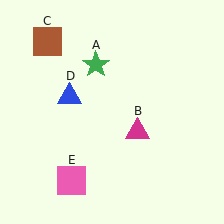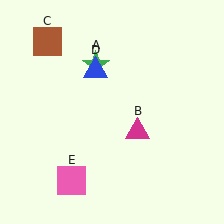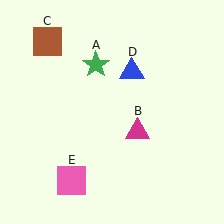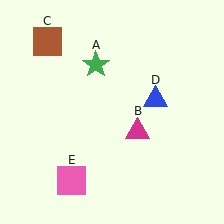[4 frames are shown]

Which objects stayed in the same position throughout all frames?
Green star (object A) and magenta triangle (object B) and brown square (object C) and pink square (object E) remained stationary.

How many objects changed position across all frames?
1 object changed position: blue triangle (object D).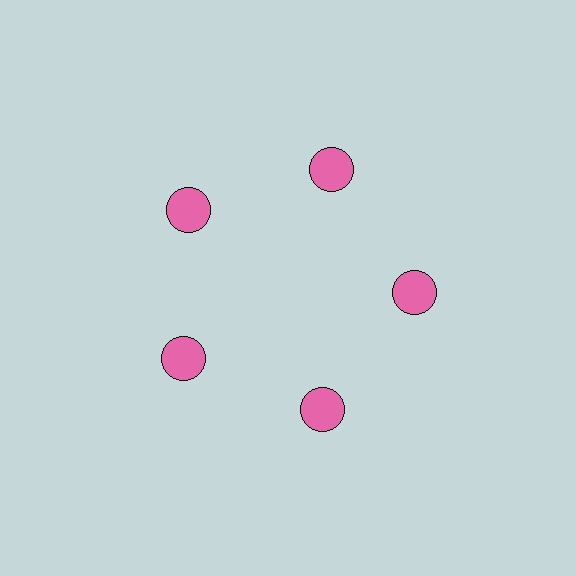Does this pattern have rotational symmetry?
Yes, this pattern has 5-fold rotational symmetry. It looks the same after rotating 72 degrees around the center.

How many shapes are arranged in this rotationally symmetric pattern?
There are 5 shapes, arranged in 5 groups of 1.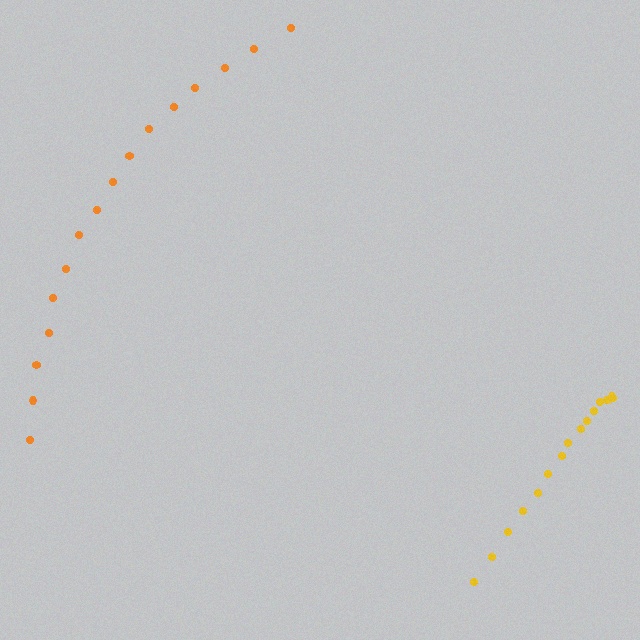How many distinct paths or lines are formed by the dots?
There are 2 distinct paths.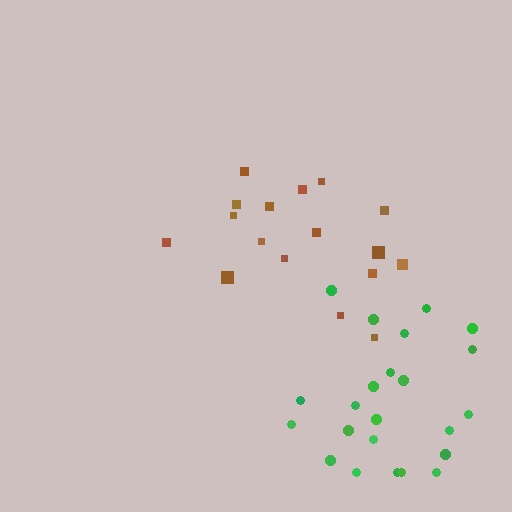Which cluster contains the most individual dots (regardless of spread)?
Green (23).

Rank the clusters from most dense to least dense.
green, brown.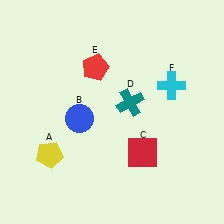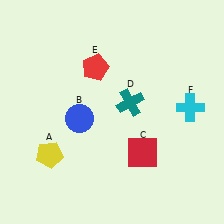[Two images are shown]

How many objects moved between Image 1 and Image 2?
1 object moved between the two images.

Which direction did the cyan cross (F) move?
The cyan cross (F) moved down.